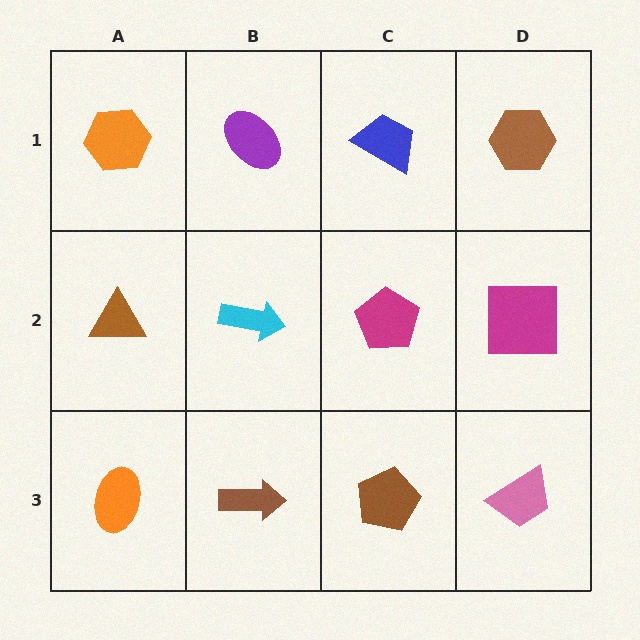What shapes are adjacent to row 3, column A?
A brown triangle (row 2, column A), a brown arrow (row 3, column B).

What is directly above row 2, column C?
A blue trapezoid.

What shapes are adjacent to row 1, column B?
A cyan arrow (row 2, column B), an orange hexagon (row 1, column A), a blue trapezoid (row 1, column C).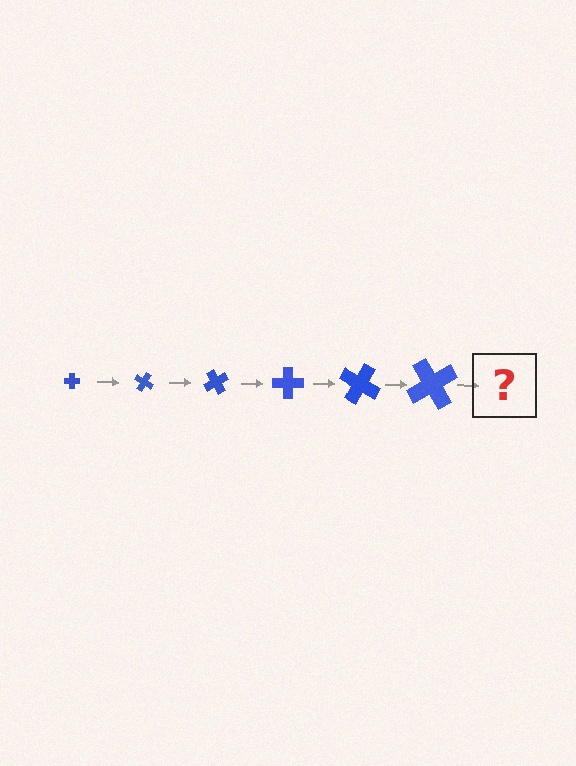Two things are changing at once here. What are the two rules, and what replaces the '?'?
The two rules are that the cross grows larger each step and it rotates 30 degrees each step. The '?' should be a cross, larger than the previous one and rotated 180 degrees from the start.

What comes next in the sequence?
The next element should be a cross, larger than the previous one and rotated 180 degrees from the start.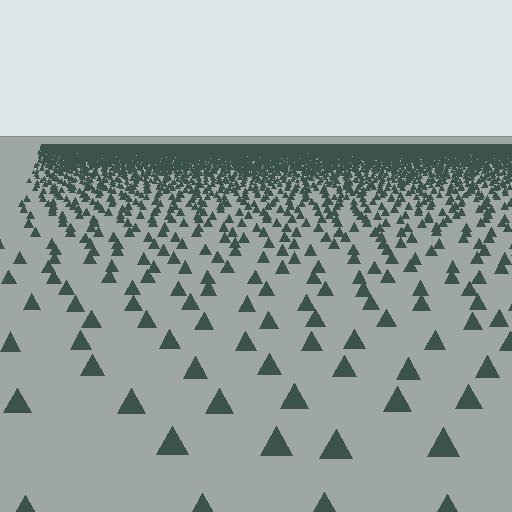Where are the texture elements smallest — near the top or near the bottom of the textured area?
Near the top.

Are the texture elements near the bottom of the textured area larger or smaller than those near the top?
Larger. Near the bottom, elements are closer to the viewer and appear at a bigger on-screen size.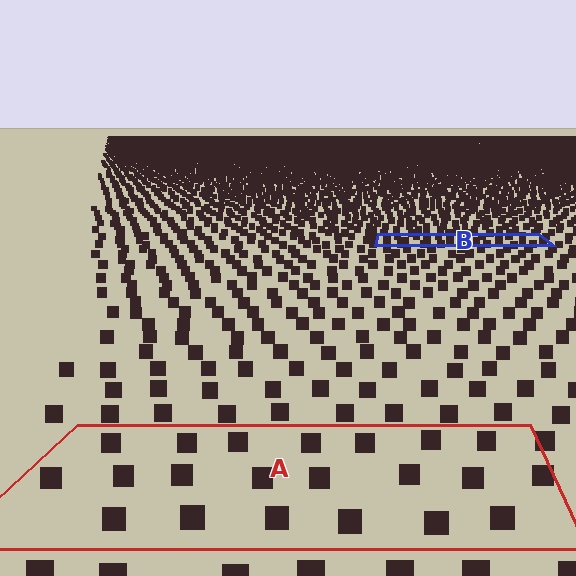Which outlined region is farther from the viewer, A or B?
Region B is farther from the viewer — the texture elements inside it appear smaller and more densely packed.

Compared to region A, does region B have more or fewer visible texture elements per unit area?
Region B has more texture elements per unit area — they are packed more densely because it is farther away.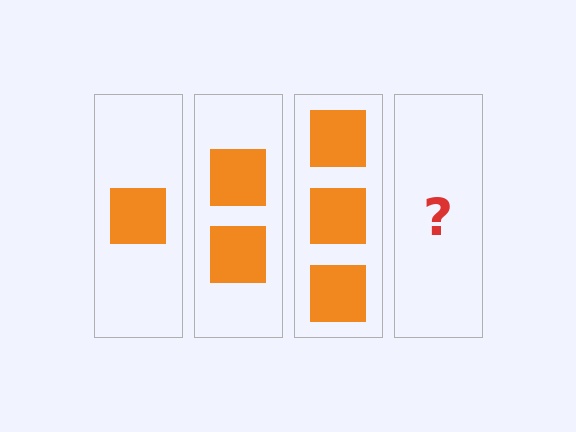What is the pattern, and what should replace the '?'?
The pattern is that each step adds one more square. The '?' should be 4 squares.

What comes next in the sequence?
The next element should be 4 squares.